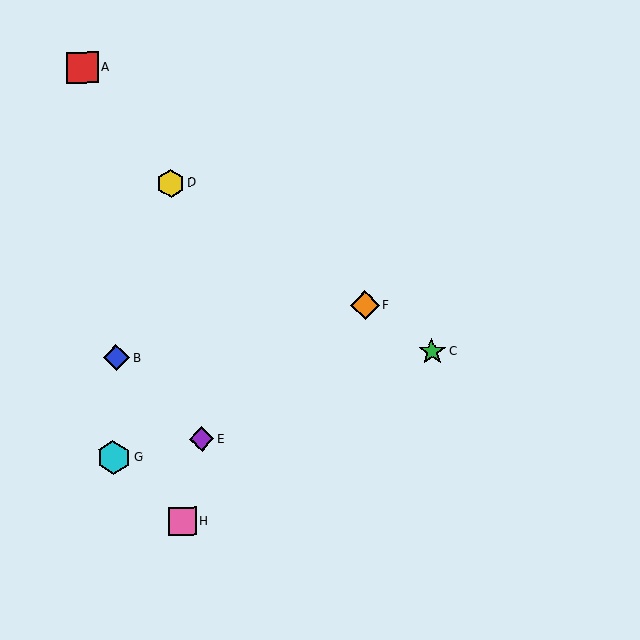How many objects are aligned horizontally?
2 objects (B, C) are aligned horizontally.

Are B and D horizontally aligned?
No, B is at y≈358 and D is at y≈183.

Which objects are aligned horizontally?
Objects B, C are aligned horizontally.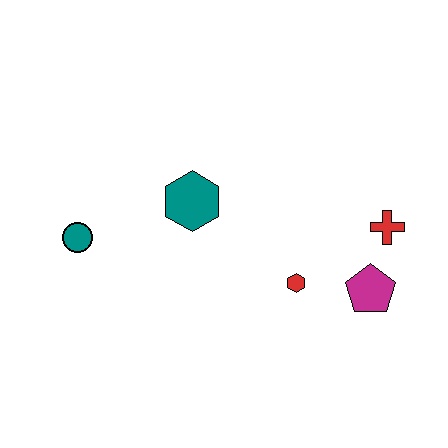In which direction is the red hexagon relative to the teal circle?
The red hexagon is to the right of the teal circle.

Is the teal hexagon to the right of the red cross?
No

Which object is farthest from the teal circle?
The red cross is farthest from the teal circle.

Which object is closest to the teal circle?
The teal hexagon is closest to the teal circle.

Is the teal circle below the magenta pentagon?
No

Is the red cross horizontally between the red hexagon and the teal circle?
No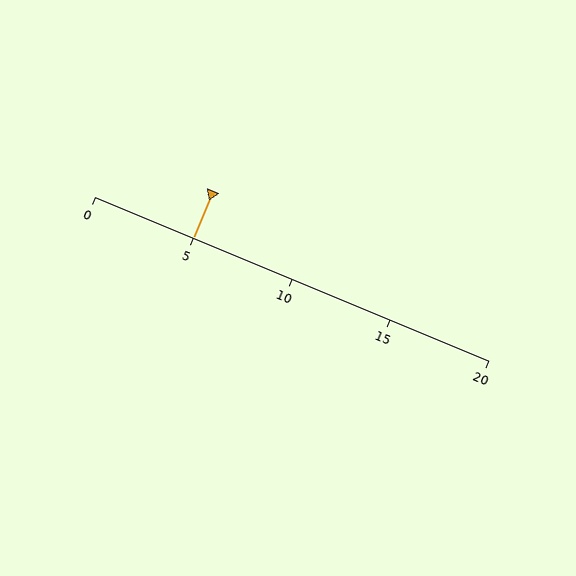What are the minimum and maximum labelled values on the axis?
The axis runs from 0 to 20.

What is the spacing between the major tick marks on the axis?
The major ticks are spaced 5 apart.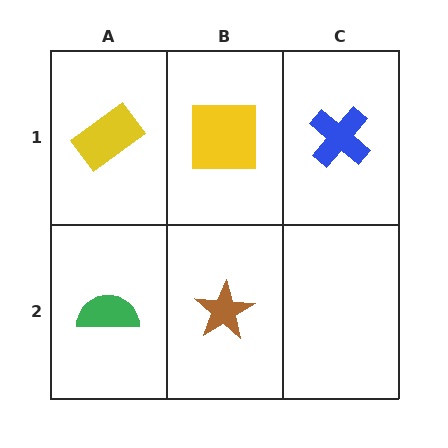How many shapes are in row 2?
2 shapes.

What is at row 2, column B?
A brown star.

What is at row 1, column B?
A yellow square.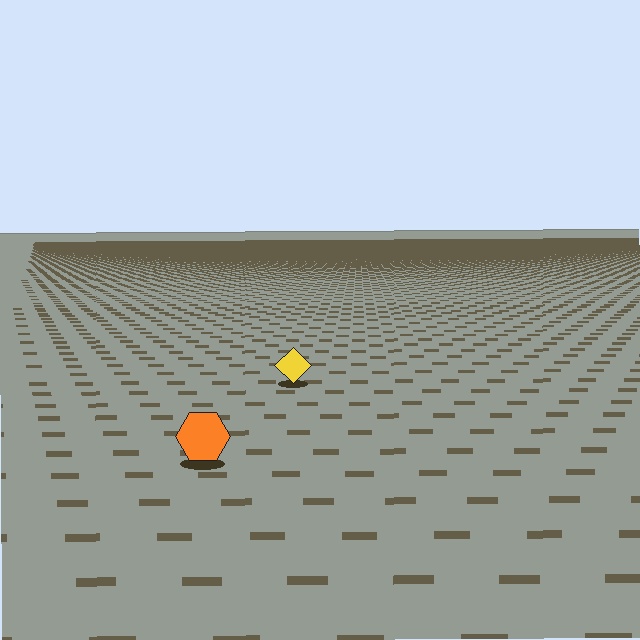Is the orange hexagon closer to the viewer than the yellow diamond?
Yes. The orange hexagon is closer — you can tell from the texture gradient: the ground texture is coarser near it.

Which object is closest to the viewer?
The orange hexagon is closest. The texture marks near it are larger and more spread out.